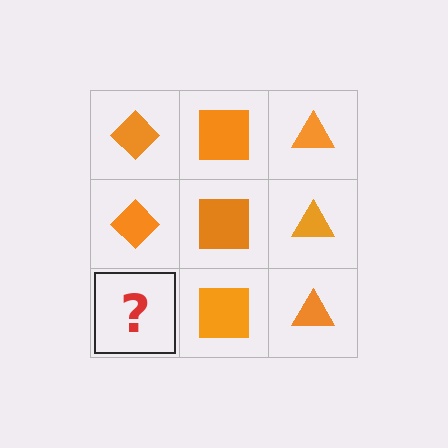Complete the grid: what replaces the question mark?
The question mark should be replaced with an orange diamond.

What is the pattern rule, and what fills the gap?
The rule is that each column has a consistent shape. The gap should be filled with an orange diamond.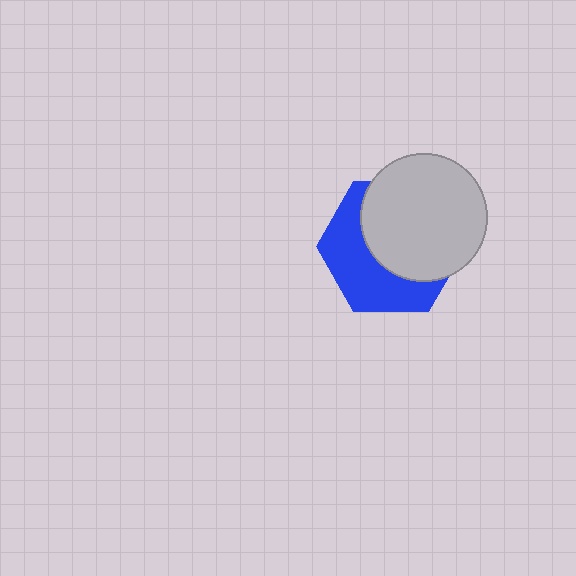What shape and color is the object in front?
The object in front is a light gray circle.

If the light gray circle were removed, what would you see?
You would see the complete blue hexagon.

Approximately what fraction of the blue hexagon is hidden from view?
Roughly 55% of the blue hexagon is hidden behind the light gray circle.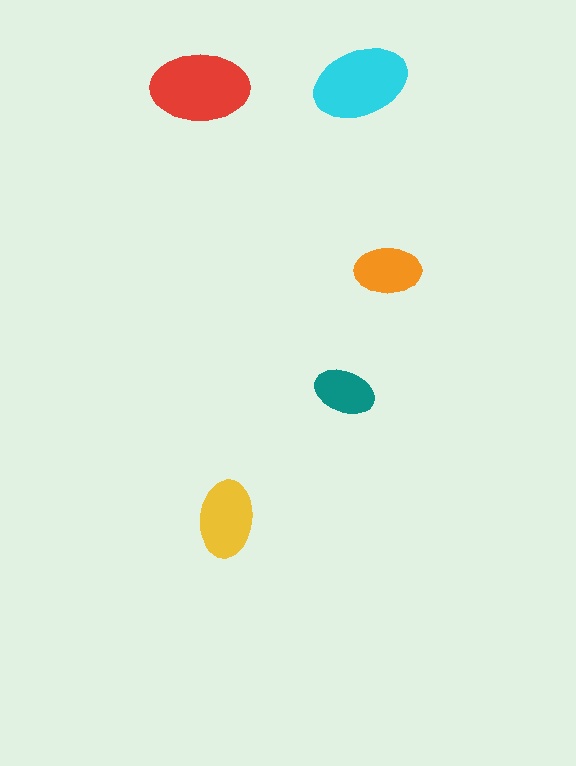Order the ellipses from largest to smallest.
the red one, the cyan one, the yellow one, the orange one, the teal one.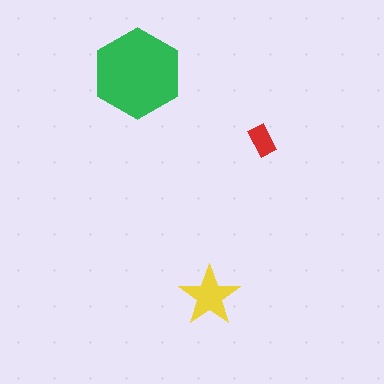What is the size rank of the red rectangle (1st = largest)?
3rd.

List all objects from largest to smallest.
The green hexagon, the yellow star, the red rectangle.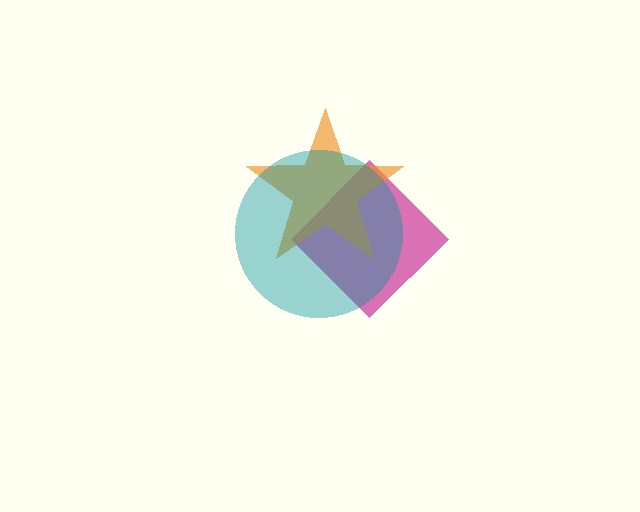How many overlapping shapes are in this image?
There are 3 overlapping shapes in the image.